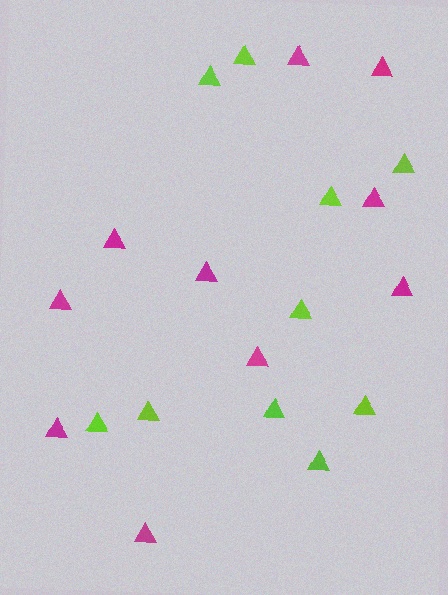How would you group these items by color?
There are 2 groups: one group of magenta triangles (10) and one group of lime triangles (10).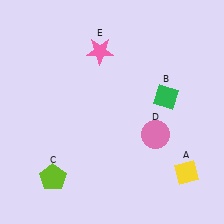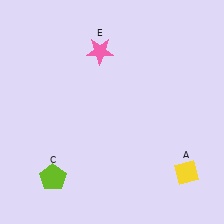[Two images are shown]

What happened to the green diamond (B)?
The green diamond (B) was removed in Image 2. It was in the top-right area of Image 1.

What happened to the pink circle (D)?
The pink circle (D) was removed in Image 2. It was in the bottom-right area of Image 1.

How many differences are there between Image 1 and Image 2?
There are 2 differences between the two images.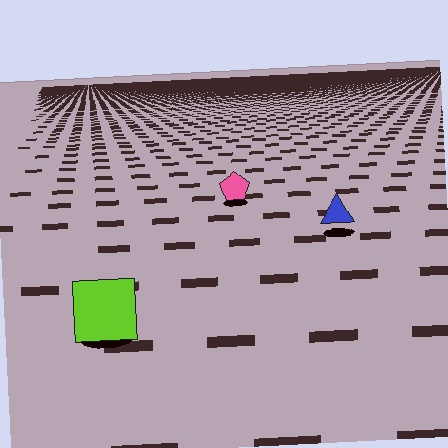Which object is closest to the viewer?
The lime square is closest. The texture marks near it are larger and more spread out.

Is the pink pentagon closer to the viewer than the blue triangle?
No. The blue triangle is closer — you can tell from the texture gradient: the ground texture is coarser near it.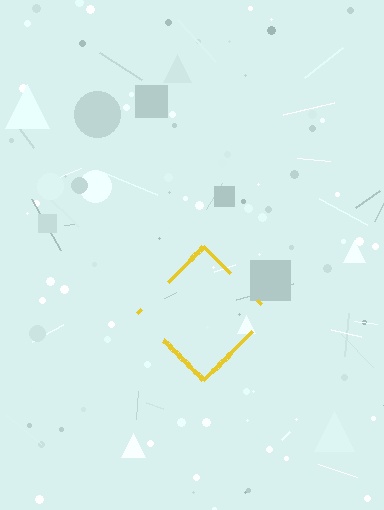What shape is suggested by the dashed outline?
The dashed outline suggests a diamond.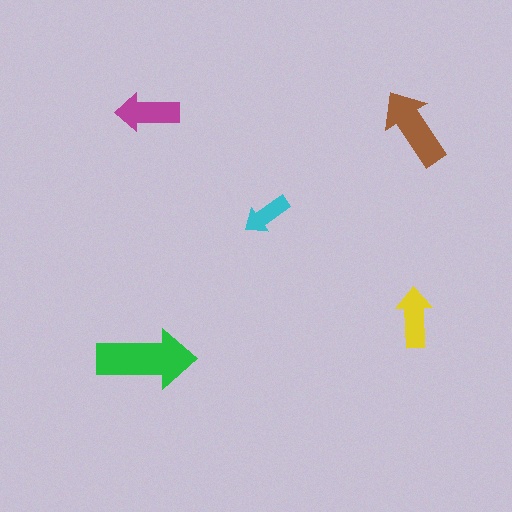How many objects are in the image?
There are 5 objects in the image.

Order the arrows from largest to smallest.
the green one, the brown one, the magenta one, the yellow one, the cyan one.